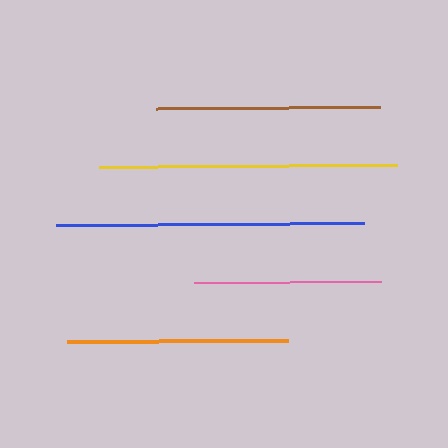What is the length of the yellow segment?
The yellow segment is approximately 298 pixels long.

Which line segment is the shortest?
The pink line is the shortest at approximately 187 pixels.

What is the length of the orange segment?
The orange segment is approximately 221 pixels long.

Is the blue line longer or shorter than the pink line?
The blue line is longer than the pink line.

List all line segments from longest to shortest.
From longest to shortest: blue, yellow, brown, orange, pink.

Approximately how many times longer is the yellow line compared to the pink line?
The yellow line is approximately 1.6 times the length of the pink line.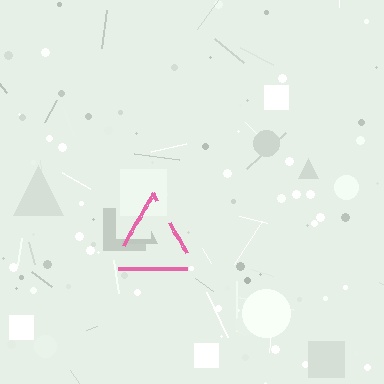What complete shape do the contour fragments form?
The contour fragments form a triangle.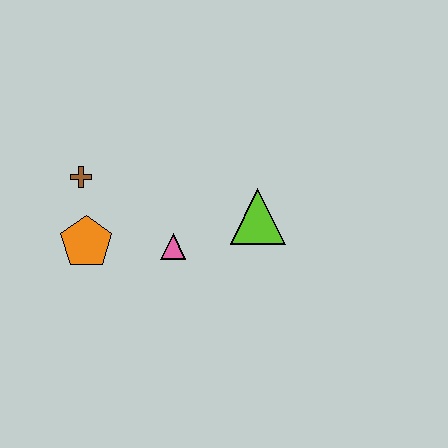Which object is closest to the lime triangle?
The pink triangle is closest to the lime triangle.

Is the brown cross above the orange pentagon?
Yes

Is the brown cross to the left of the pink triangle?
Yes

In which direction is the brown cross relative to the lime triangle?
The brown cross is to the left of the lime triangle.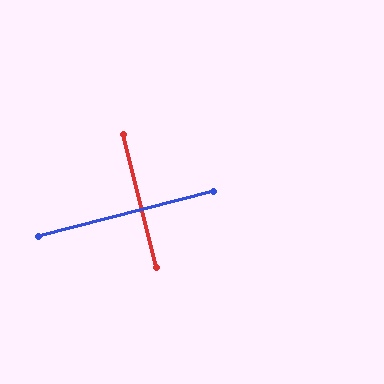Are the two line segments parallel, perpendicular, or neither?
Perpendicular — they meet at approximately 90°.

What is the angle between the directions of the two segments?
Approximately 90 degrees.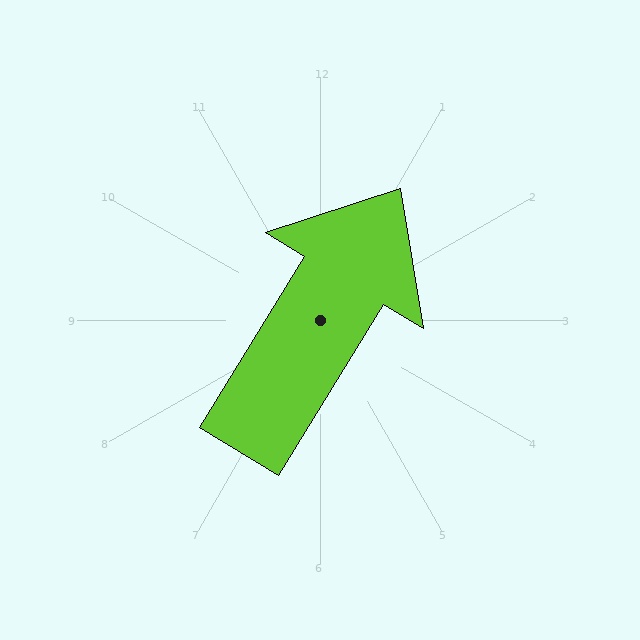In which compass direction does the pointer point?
Northeast.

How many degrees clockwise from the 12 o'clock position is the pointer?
Approximately 31 degrees.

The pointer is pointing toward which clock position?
Roughly 1 o'clock.